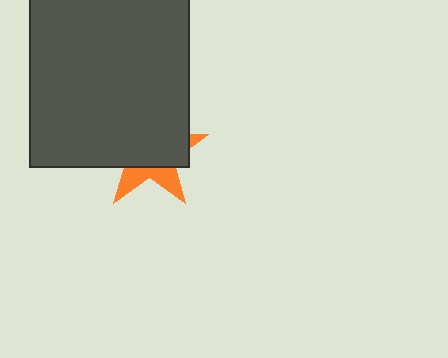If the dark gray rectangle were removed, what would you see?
You would see the complete orange star.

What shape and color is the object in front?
The object in front is a dark gray rectangle.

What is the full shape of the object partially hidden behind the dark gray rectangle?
The partially hidden object is an orange star.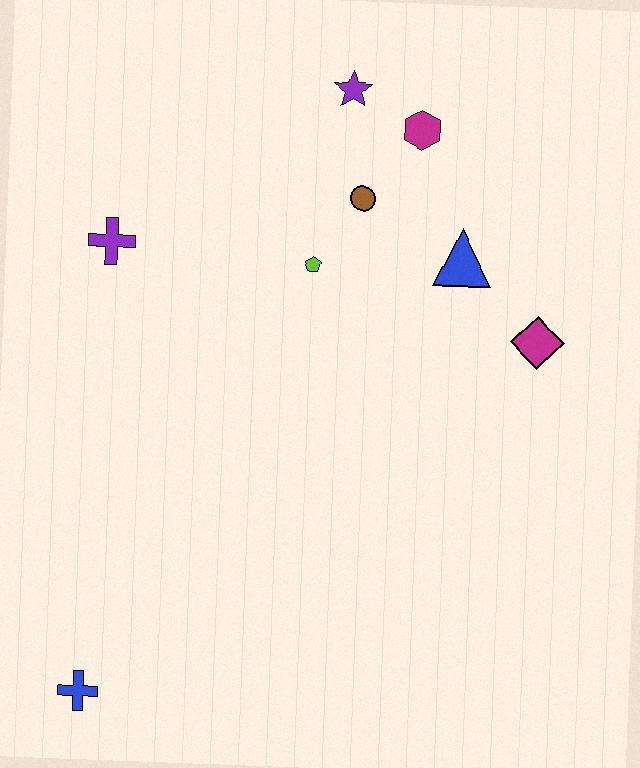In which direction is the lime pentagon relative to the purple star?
The lime pentagon is below the purple star.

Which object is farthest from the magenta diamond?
The blue cross is farthest from the magenta diamond.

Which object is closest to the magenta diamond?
The blue triangle is closest to the magenta diamond.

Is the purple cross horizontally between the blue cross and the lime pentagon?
Yes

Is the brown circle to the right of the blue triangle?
No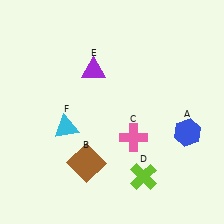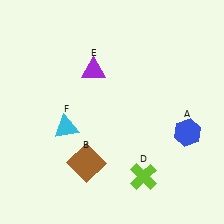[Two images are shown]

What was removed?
The pink cross (C) was removed in Image 2.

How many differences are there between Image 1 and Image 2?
There is 1 difference between the two images.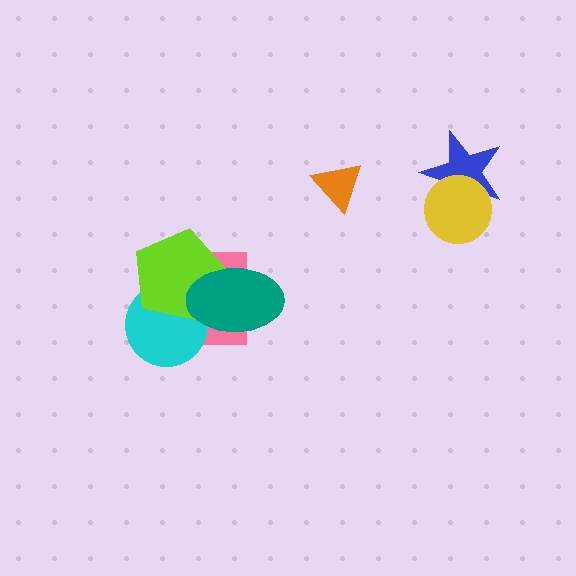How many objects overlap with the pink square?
3 objects overlap with the pink square.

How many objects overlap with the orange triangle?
0 objects overlap with the orange triangle.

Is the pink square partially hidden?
Yes, it is partially covered by another shape.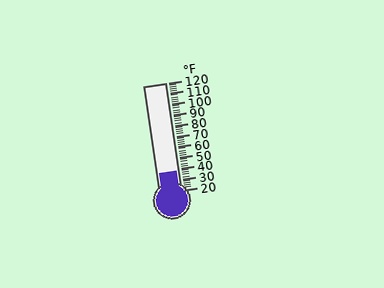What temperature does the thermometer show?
The thermometer shows approximately 38°F.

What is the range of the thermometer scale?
The thermometer scale ranges from 20°F to 120°F.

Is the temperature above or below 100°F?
The temperature is below 100°F.